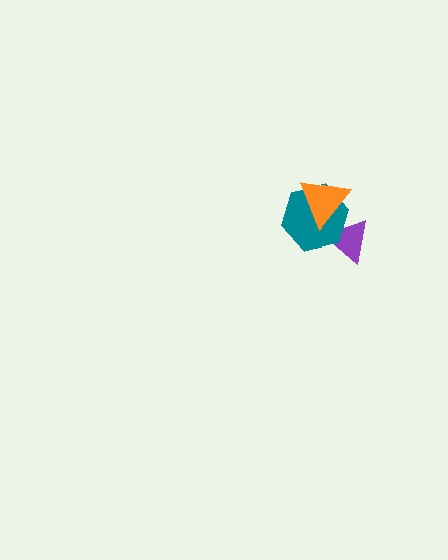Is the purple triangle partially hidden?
Yes, it is partially covered by another shape.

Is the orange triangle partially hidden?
No, no other shape covers it.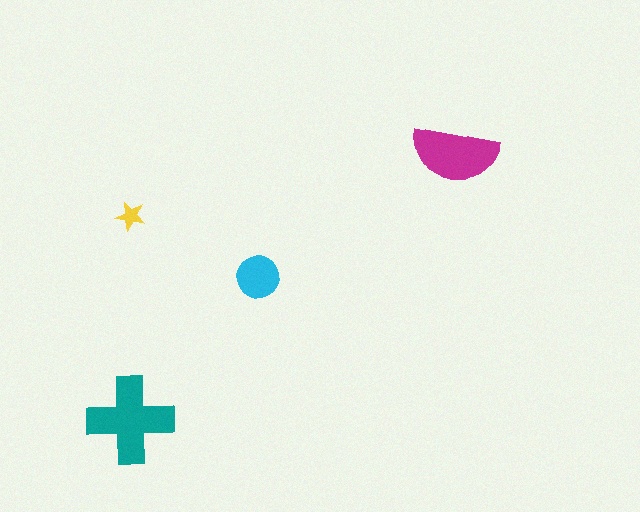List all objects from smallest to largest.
The yellow star, the cyan circle, the magenta semicircle, the teal cross.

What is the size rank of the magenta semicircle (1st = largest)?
2nd.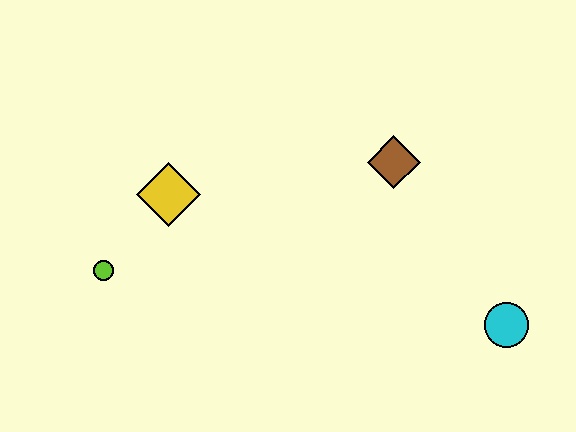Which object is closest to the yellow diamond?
The lime circle is closest to the yellow diamond.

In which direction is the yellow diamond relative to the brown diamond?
The yellow diamond is to the left of the brown diamond.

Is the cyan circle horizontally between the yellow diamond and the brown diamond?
No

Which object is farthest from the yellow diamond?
The cyan circle is farthest from the yellow diamond.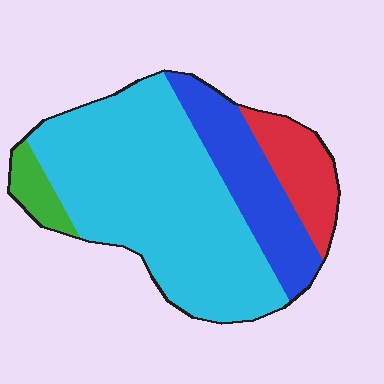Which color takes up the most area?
Cyan, at roughly 60%.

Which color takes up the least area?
Green, at roughly 5%.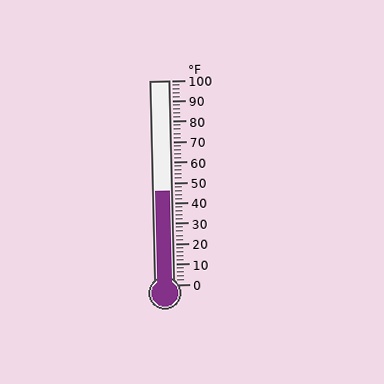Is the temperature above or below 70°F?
The temperature is below 70°F.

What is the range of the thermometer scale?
The thermometer scale ranges from 0°F to 100°F.